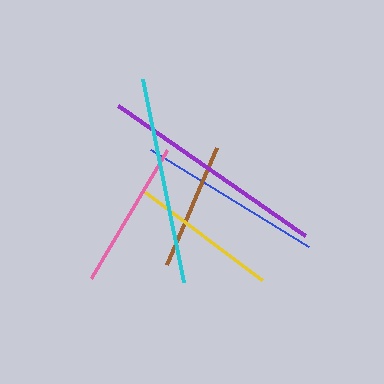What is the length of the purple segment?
The purple segment is approximately 227 pixels long.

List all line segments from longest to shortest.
From longest to shortest: purple, cyan, blue, pink, yellow, brown.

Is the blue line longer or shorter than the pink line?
The blue line is longer than the pink line.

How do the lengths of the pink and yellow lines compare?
The pink and yellow lines are approximately the same length.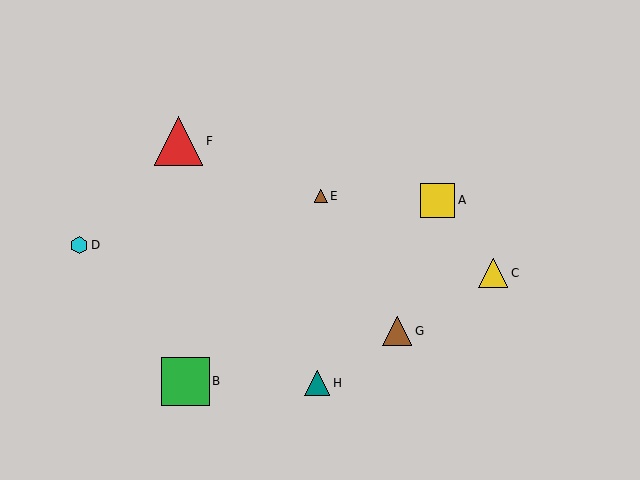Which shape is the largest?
The red triangle (labeled F) is the largest.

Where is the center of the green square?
The center of the green square is at (185, 381).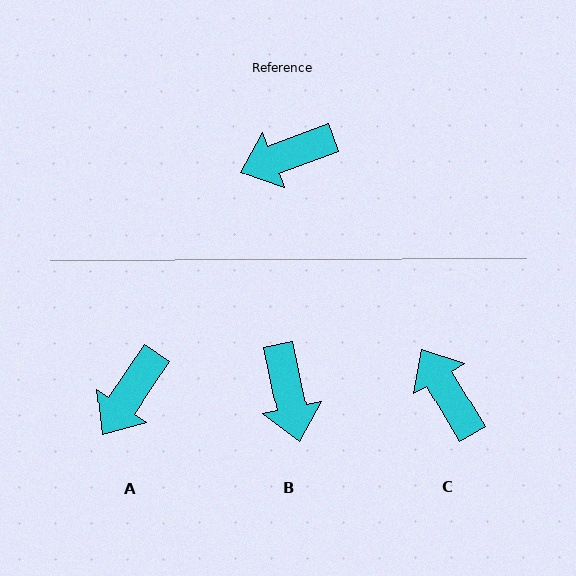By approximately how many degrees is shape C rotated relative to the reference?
Approximately 80 degrees clockwise.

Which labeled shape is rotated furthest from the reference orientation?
B, about 81 degrees away.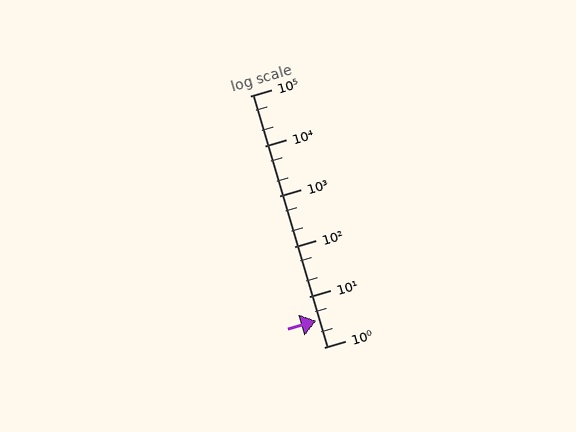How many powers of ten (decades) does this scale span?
The scale spans 5 decades, from 1 to 100000.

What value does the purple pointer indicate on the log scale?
The pointer indicates approximately 3.4.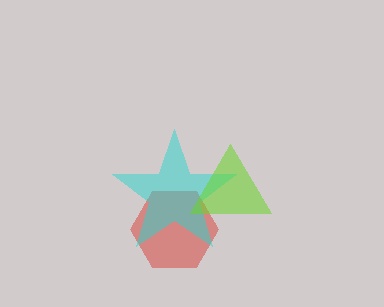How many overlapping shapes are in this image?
There are 3 overlapping shapes in the image.